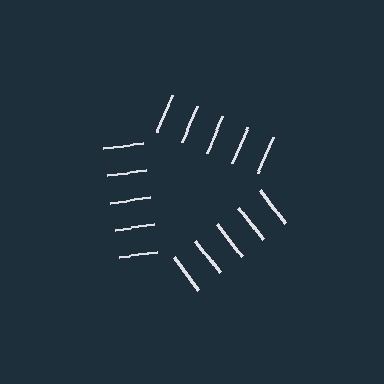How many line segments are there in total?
15 — 5 along each of the 3 edges.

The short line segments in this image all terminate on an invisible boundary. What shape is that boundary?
An illusory triangle — the line segments terminate on its edges but no continuous stroke is drawn.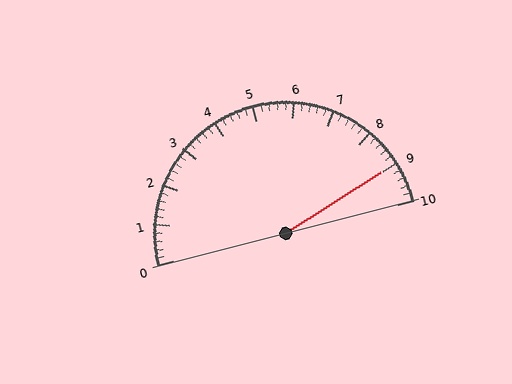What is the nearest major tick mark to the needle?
The nearest major tick mark is 9.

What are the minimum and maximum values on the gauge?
The gauge ranges from 0 to 10.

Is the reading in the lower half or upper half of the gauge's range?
The reading is in the upper half of the range (0 to 10).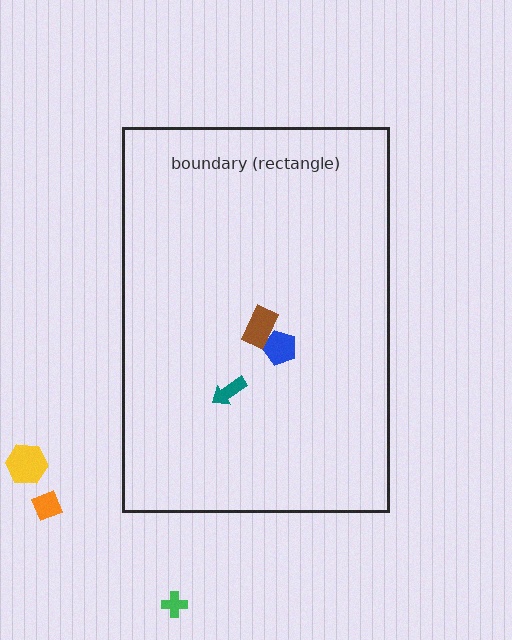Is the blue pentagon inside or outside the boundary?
Inside.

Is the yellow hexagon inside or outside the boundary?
Outside.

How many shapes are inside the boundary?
3 inside, 3 outside.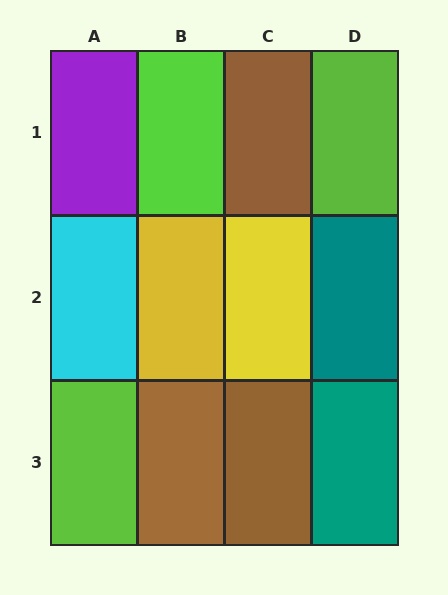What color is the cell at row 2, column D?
Teal.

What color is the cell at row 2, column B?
Yellow.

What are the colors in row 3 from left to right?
Lime, brown, brown, teal.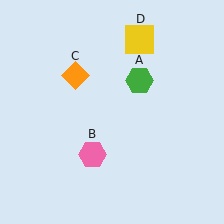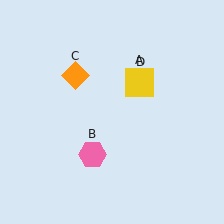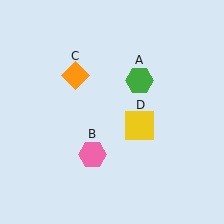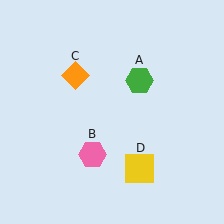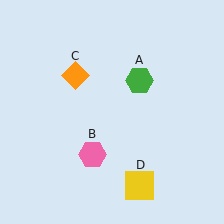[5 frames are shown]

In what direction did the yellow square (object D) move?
The yellow square (object D) moved down.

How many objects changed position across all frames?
1 object changed position: yellow square (object D).